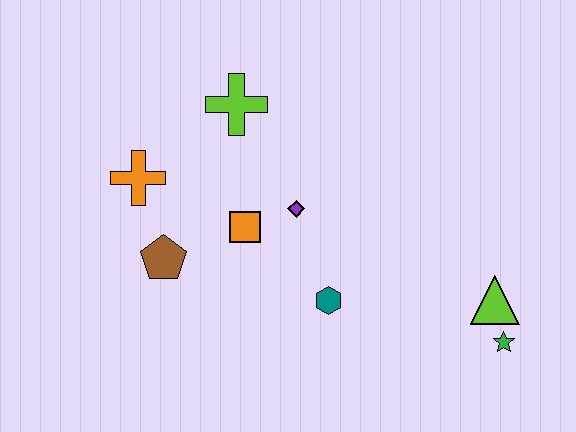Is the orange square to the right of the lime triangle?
No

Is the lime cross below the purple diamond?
No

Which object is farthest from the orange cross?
The green star is farthest from the orange cross.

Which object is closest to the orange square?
The purple diamond is closest to the orange square.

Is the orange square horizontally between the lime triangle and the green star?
No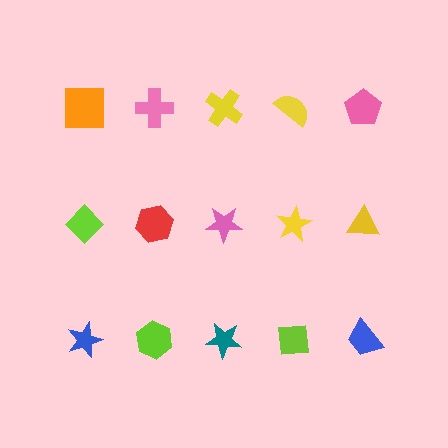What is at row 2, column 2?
A red hexagon.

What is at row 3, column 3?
A teal star.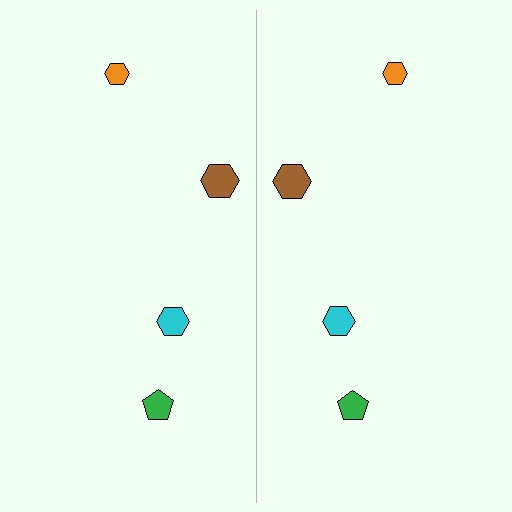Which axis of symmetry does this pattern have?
The pattern has a vertical axis of symmetry running through the center of the image.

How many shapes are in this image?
There are 8 shapes in this image.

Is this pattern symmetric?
Yes, this pattern has bilateral (reflection) symmetry.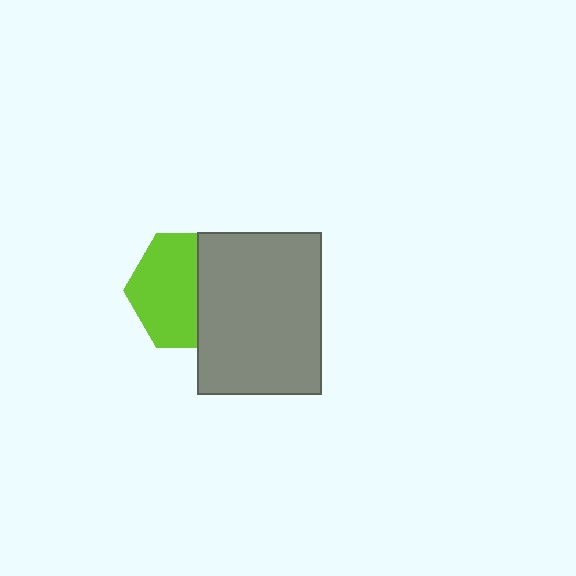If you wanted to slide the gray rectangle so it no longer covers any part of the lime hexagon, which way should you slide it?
Slide it right — that is the most direct way to separate the two shapes.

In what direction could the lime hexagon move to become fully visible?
The lime hexagon could move left. That would shift it out from behind the gray rectangle entirely.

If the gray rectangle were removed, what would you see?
You would see the complete lime hexagon.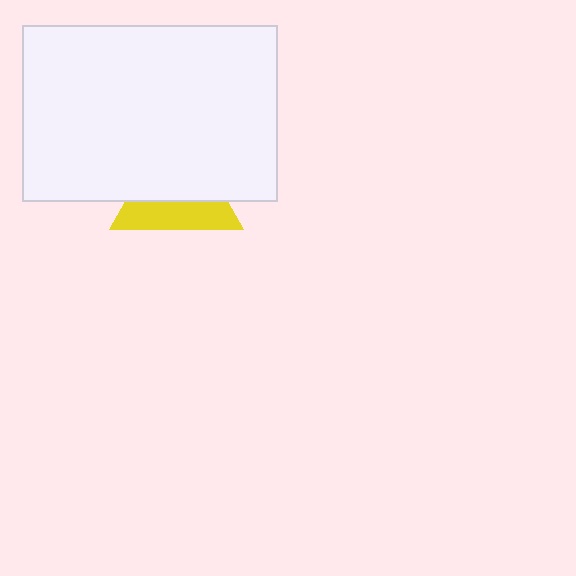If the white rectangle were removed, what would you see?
You would see the complete yellow triangle.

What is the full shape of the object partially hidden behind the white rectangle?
The partially hidden object is a yellow triangle.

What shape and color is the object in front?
The object in front is a white rectangle.